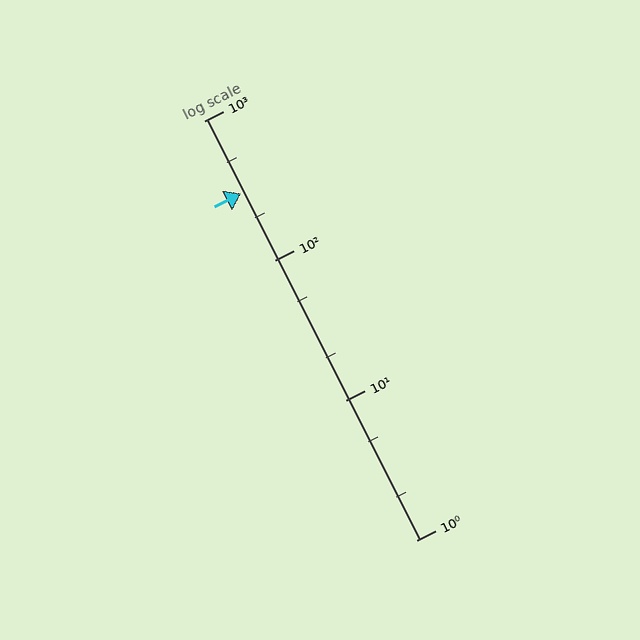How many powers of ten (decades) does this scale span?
The scale spans 3 decades, from 1 to 1000.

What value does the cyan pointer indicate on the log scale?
The pointer indicates approximately 300.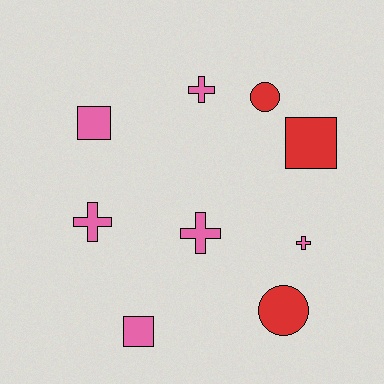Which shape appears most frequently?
Cross, with 4 objects.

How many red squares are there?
There is 1 red square.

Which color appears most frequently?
Pink, with 6 objects.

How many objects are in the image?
There are 9 objects.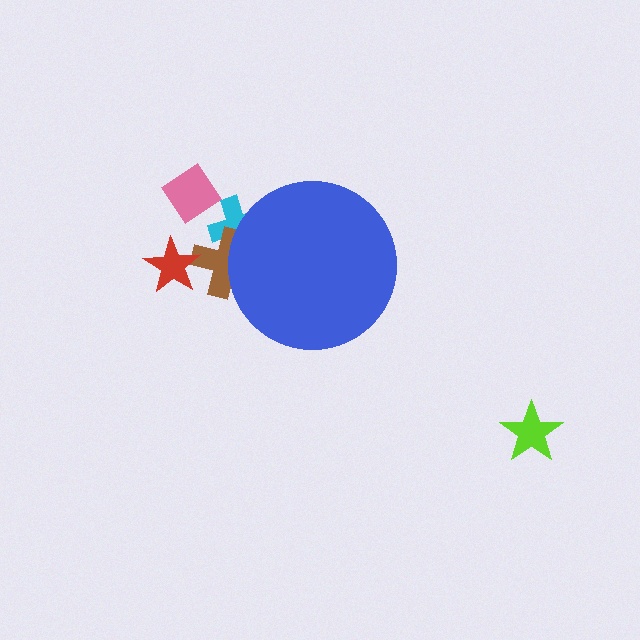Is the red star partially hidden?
No, the red star is fully visible.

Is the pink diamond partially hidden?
No, the pink diamond is fully visible.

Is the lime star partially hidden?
No, the lime star is fully visible.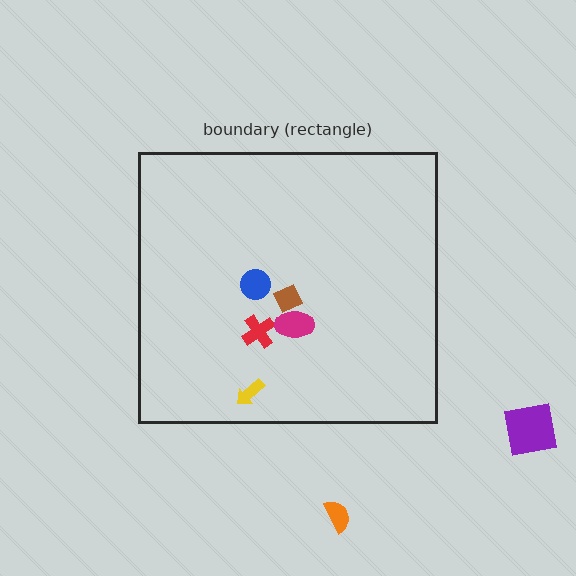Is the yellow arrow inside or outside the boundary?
Inside.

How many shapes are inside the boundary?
5 inside, 2 outside.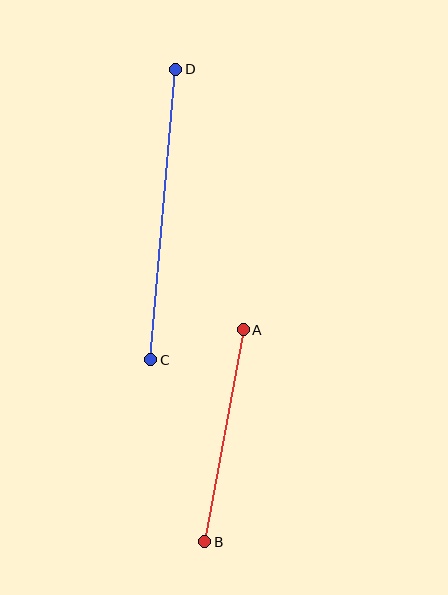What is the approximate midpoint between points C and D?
The midpoint is at approximately (163, 214) pixels.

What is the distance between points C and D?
The distance is approximately 291 pixels.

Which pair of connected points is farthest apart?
Points C and D are farthest apart.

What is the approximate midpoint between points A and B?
The midpoint is at approximately (224, 436) pixels.